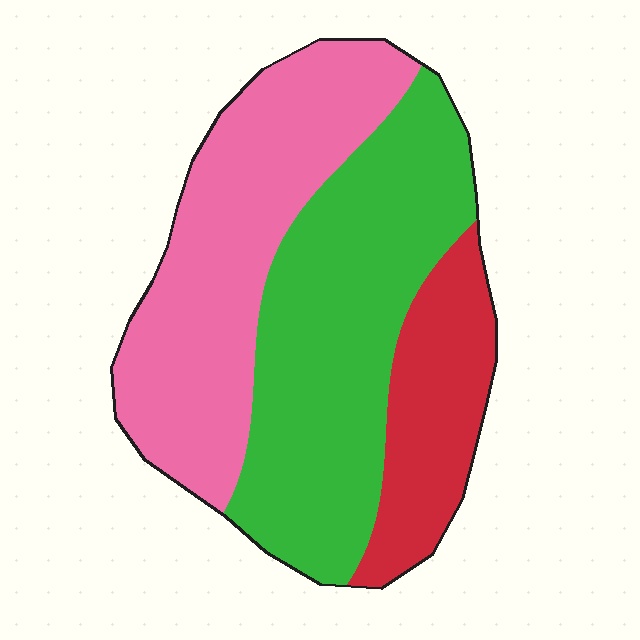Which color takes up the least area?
Red, at roughly 20%.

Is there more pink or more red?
Pink.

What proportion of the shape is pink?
Pink takes up between a quarter and a half of the shape.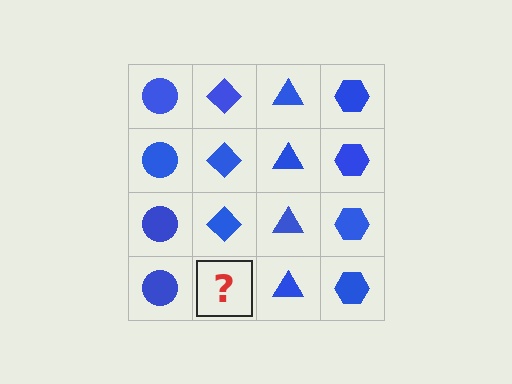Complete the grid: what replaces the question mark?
The question mark should be replaced with a blue diamond.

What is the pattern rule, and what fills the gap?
The rule is that each column has a consistent shape. The gap should be filled with a blue diamond.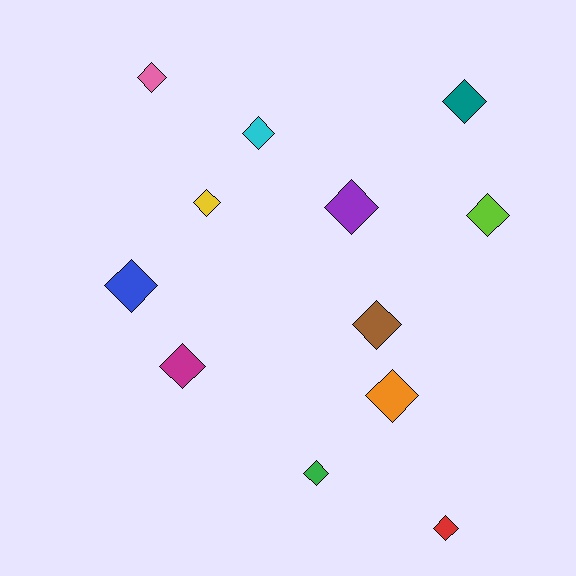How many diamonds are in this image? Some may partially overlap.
There are 12 diamonds.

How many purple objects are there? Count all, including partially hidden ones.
There is 1 purple object.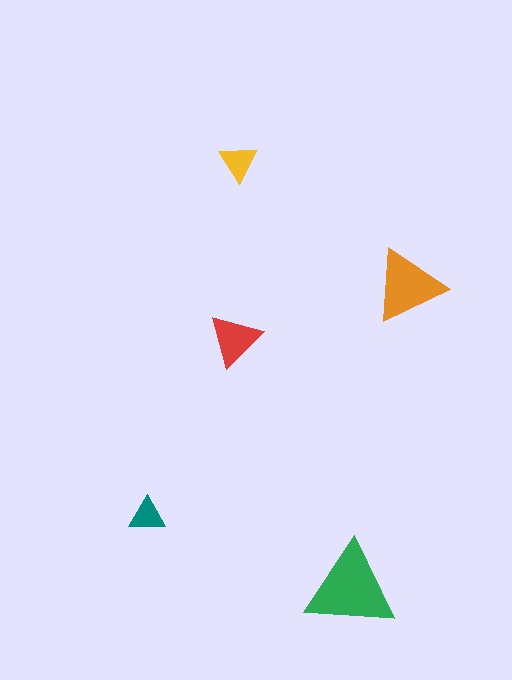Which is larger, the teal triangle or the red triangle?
The red one.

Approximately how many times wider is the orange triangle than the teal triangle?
About 2 times wider.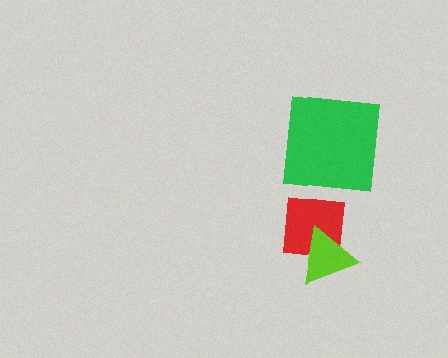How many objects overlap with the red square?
1 object overlaps with the red square.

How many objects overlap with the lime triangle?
1 object overlaps with the lime triangle.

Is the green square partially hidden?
No, no other shape covers it.